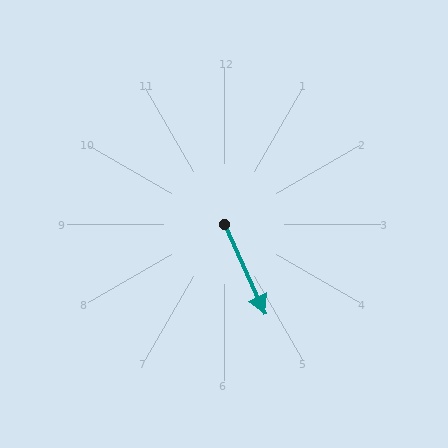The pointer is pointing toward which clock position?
Roughly 5 o'clock.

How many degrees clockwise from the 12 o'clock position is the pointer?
Approximately 155 degrees.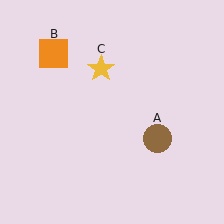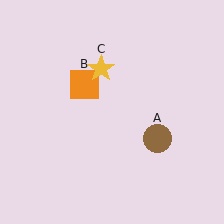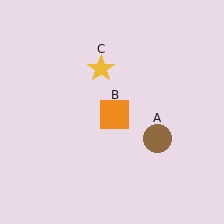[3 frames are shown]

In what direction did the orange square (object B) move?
The orange square (object B) moved down and to the right.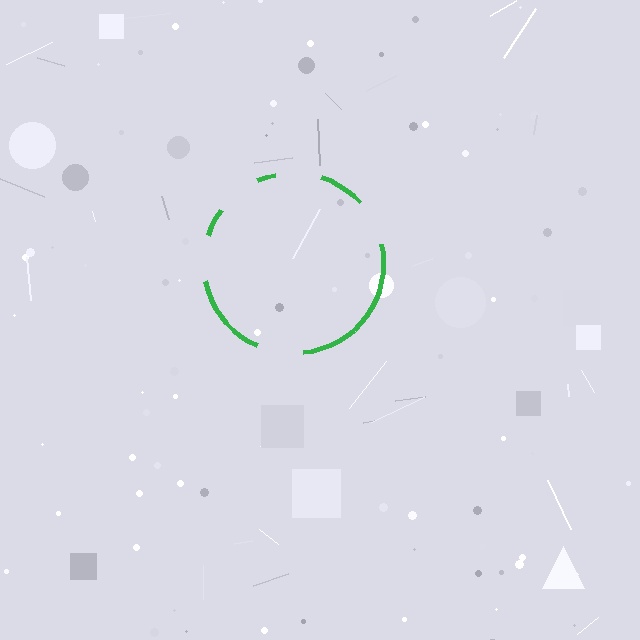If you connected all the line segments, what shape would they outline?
They would outline a circle.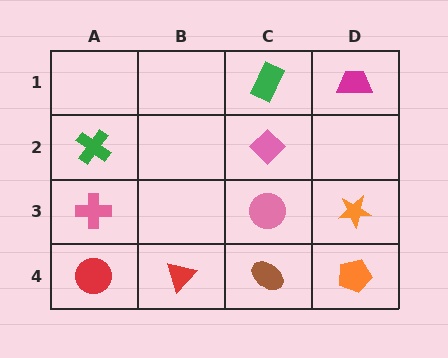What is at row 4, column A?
A red circle.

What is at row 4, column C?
A brown ellipse.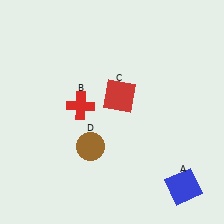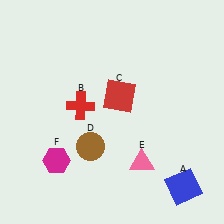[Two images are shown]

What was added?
A pink triangle (E), a magenta hexagon (F) were added in Image 2.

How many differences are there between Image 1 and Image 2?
There are 2 differences between the two images.